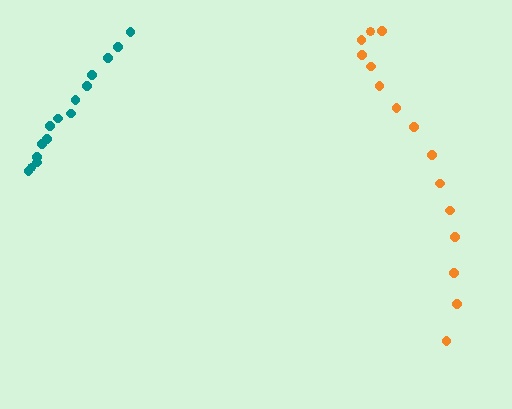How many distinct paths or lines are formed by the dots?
There are 2 distinct paths.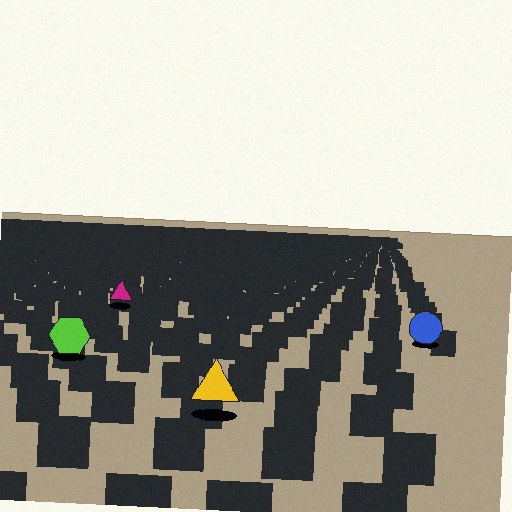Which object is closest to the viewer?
The yellow triangle is closest. The texture marks near it are larger and more spread out.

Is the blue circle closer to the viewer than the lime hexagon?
No. The lime hexagon is closer — you can tell from the texture gradient: the ground texture is coarser near it.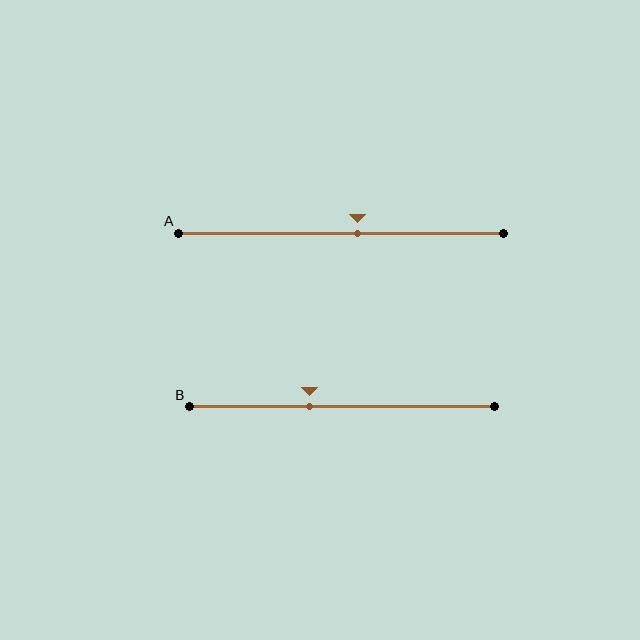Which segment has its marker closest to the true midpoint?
Segment A has its marker closest to the true midpoint.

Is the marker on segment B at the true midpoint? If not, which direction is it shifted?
No, the marker on segment B is shifted to the left by about 11% of the segment length.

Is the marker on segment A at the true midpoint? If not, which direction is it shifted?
No, the marker on segment A is shifted to the right by about 5% of the segment length.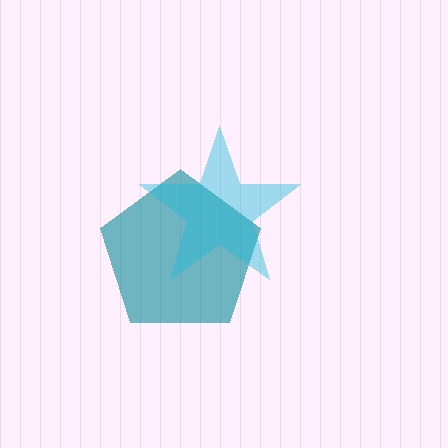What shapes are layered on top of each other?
The layered shapes are: a teal pentagon, a cyan star.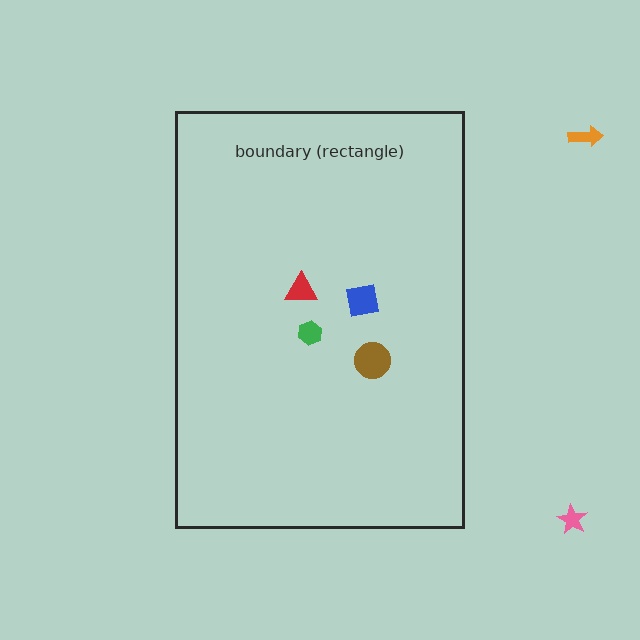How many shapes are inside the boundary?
4 inside, 2 outside.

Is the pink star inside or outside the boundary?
Outside.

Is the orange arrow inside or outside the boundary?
Outside.